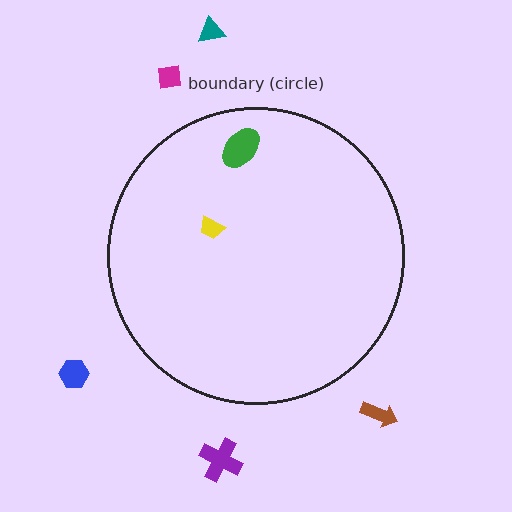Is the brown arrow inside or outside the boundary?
Outside.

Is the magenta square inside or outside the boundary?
Outside.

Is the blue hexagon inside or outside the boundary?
Outside.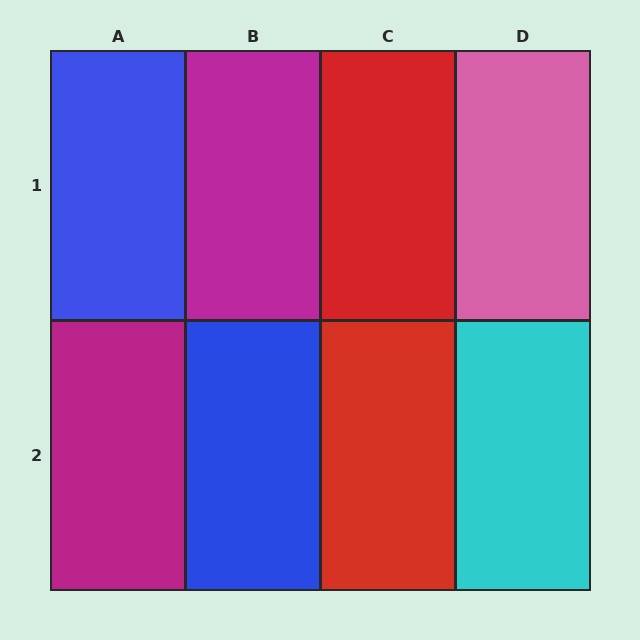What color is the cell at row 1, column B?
Magenta.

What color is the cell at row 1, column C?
Red.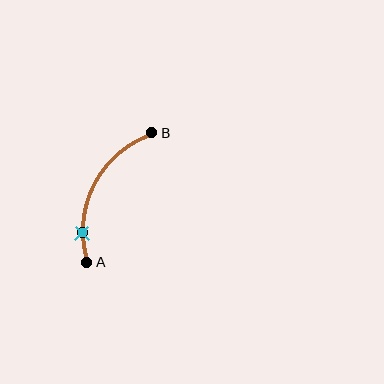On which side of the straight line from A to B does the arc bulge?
The arc bulges to the left of the straight line connecting A and B.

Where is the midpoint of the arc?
The arc midpoint is the point on the curve farthest from the straight line joining A and B. It sits to the left of that line.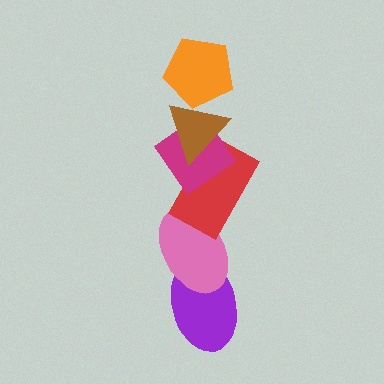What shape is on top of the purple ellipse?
The pink ellipse is on top of the purple ellipse.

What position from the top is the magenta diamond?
The magenta diamond is 3rd from the top.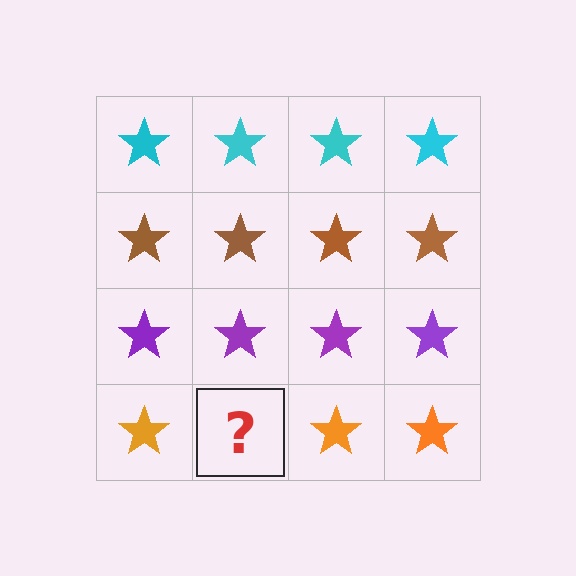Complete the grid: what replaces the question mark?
The question mark should be replaced with an orange star.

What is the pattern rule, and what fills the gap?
The rule is that each row has a consistent color. The gap should be filled with an orange star.